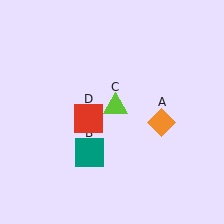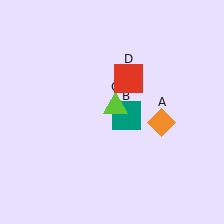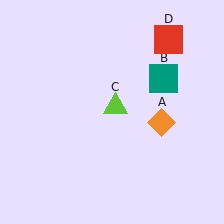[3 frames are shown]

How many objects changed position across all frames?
2 objects changed position: teal square (object B), red square (object D).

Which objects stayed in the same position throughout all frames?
Orange diamond (object A) and lime triangle (object C) remained stationary.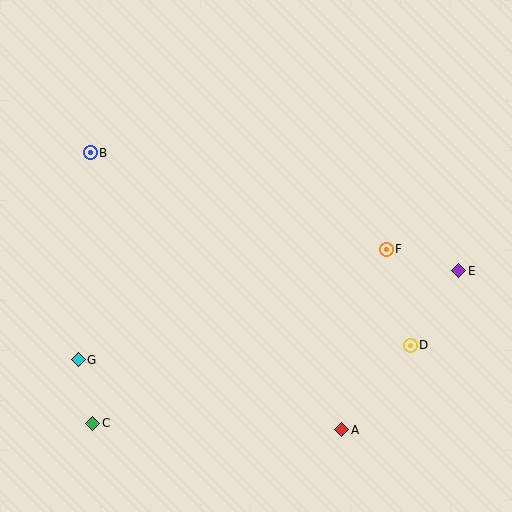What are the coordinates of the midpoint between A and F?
The midpoint between A and F is at (364, 340).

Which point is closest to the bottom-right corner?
Point A is closest to the bottom-right corner.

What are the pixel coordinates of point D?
Point D is at (410, 345).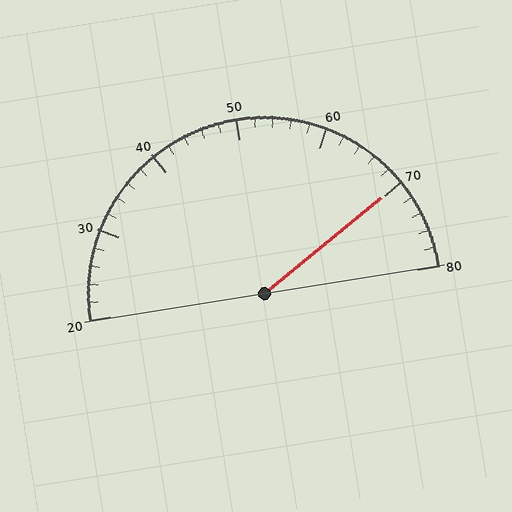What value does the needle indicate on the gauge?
The needle indicates approximately 70.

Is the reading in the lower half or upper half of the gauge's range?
The reading is in the upper half of the range (20 to 80).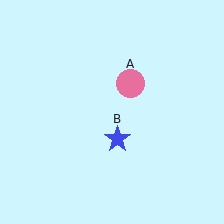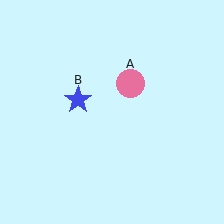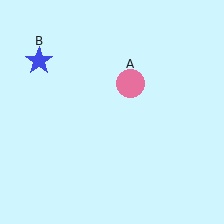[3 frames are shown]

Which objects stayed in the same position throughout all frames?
Pink circle (object A) remained stationary.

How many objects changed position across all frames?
1 object changed position: blue star (object B).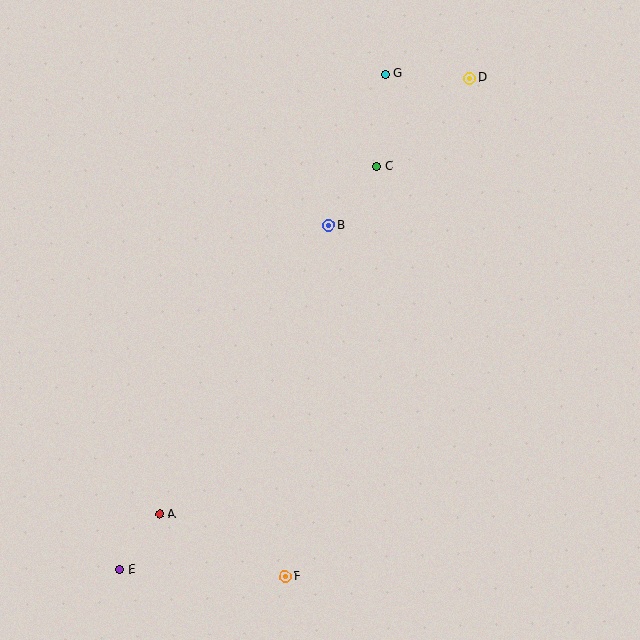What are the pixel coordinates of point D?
Point D is at (470, 78).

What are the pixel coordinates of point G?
Point G is at (385, 74).